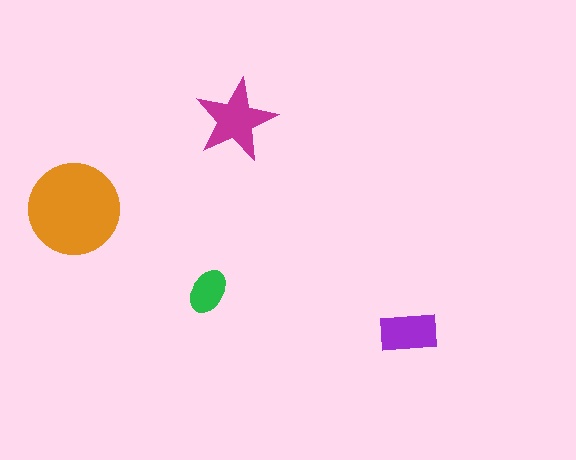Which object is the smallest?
The green ellipse.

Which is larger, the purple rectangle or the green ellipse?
The purple rectangle.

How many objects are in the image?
There are 4 objects in the image.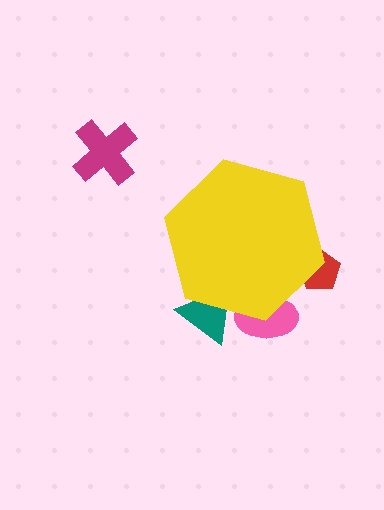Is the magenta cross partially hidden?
No, the magenta cross is fully visible.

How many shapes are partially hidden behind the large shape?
3 shapes are partially hidden.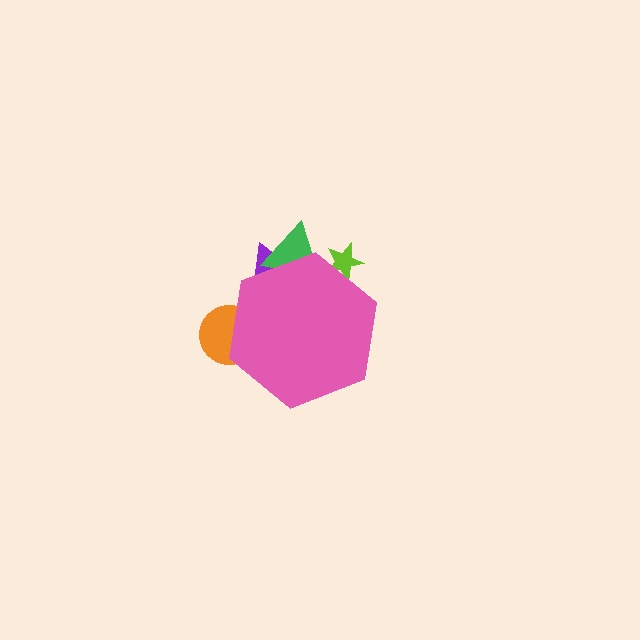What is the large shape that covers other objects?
A pink hexagon.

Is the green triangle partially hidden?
Yes, the green triangle is partially hidden behind the pink hexagon.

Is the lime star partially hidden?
Yes, the lime star is partially hidden behind the pink hexagon.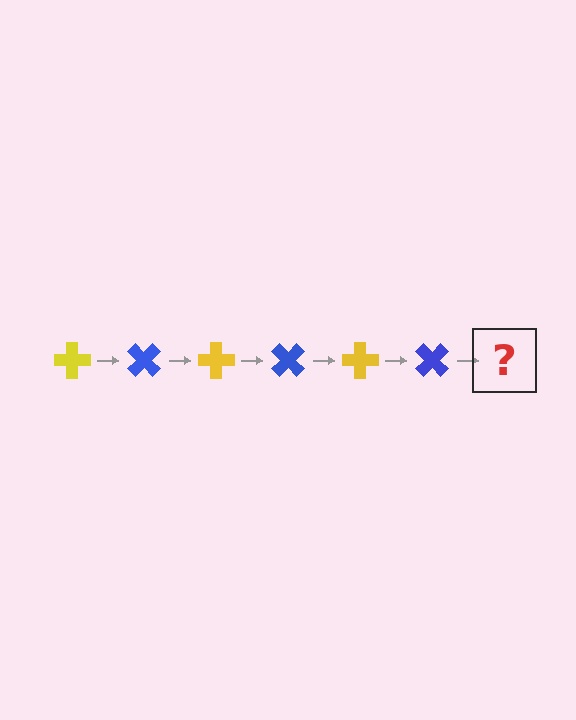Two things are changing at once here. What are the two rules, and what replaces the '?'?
The two rules are that it rotates 45 degrees each step and the color cycles through yellow and blue. The '?' should be a yellow cross, rotated 270 degrees from the start.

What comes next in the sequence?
The next element should be a yellow cross, rotated 270 degrees from the start.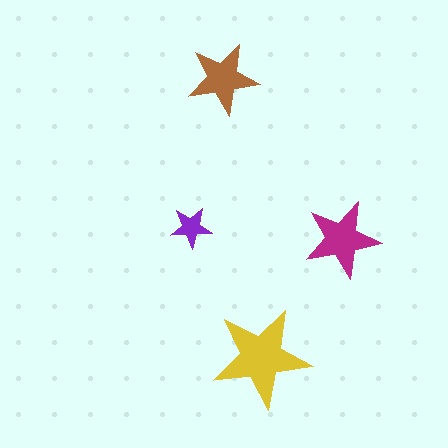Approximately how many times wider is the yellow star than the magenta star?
About 1.5 times wider.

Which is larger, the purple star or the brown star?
The brown one.